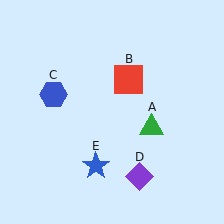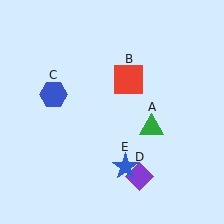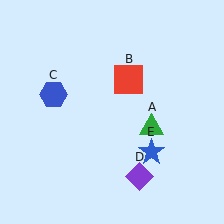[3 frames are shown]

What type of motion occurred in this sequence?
The blue star (object E) rotated counterclockwise around the center of the scene.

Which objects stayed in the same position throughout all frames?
Green triangle (object A) and red square (object B) and blue hexagon (object C) and purple diamond (object D) remained stationary.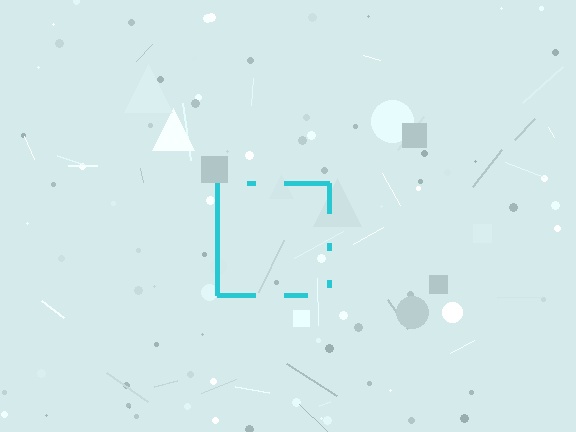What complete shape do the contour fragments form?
The contour fragments form a square.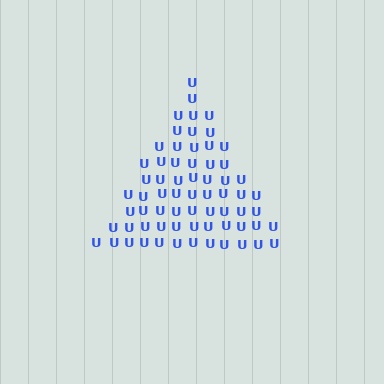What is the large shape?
The large shape is a triangle.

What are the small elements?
The small elements are letter U's.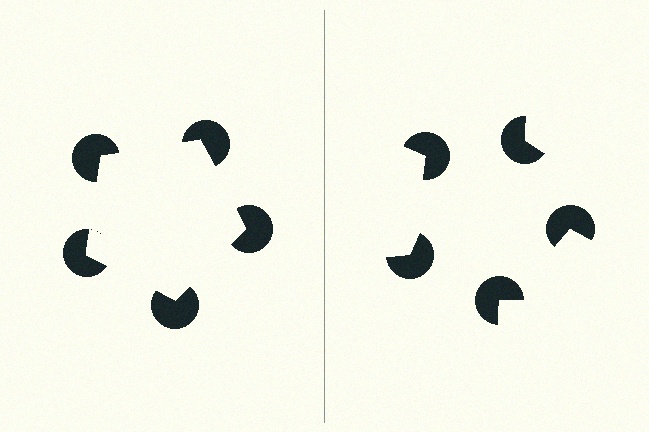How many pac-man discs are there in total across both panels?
10 — 5 on each side.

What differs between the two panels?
The pac-man discs are positioned identically on both sides; only the wedge orientations differ. On the left they align to a pentagon; on the right they are misaligned.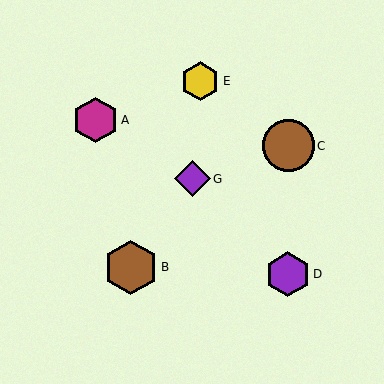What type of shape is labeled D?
Shape D is a purple hexagon.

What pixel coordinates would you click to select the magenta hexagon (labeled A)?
Click at (95, 120) to select the magenta hexagon A.